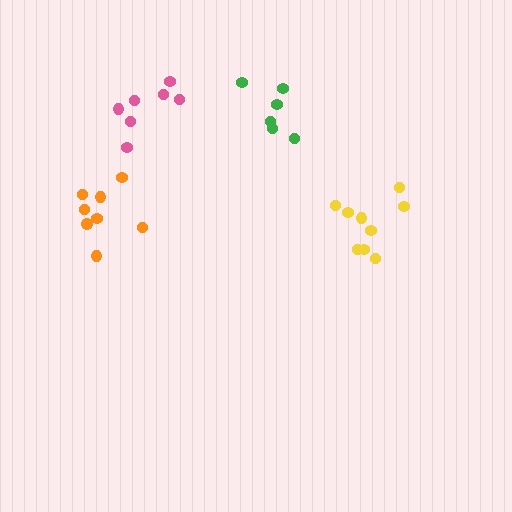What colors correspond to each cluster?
The clusters are colored: orange, pink, green, yellow.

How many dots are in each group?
Group 1: 8 dots, Group 2: 7 dots, Group 3: 6 dots, Group 4: 9 dots (30 total).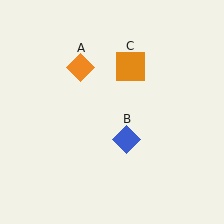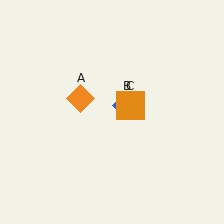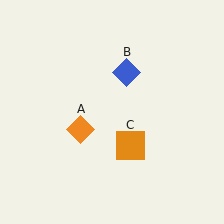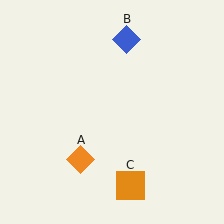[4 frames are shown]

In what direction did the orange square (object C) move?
The orange square (object C) moved down.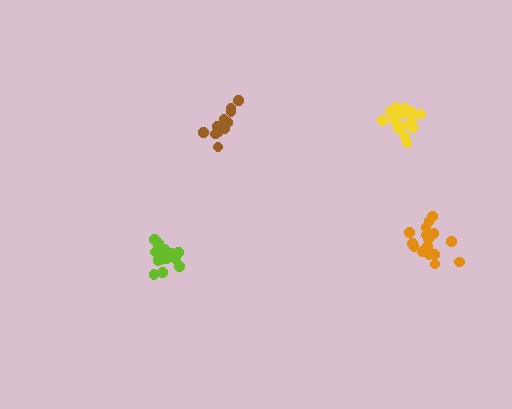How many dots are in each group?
Group 1: 16 dots, Group 2: 16 dots, Group 3: 17 dots, Group 4: 12 dots (61 total).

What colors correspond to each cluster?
The clusters are colored: yellow, lime, orange, brown.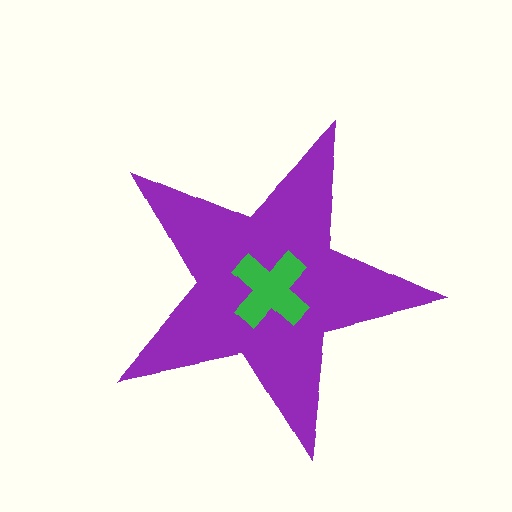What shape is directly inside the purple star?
The green cross.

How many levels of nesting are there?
2.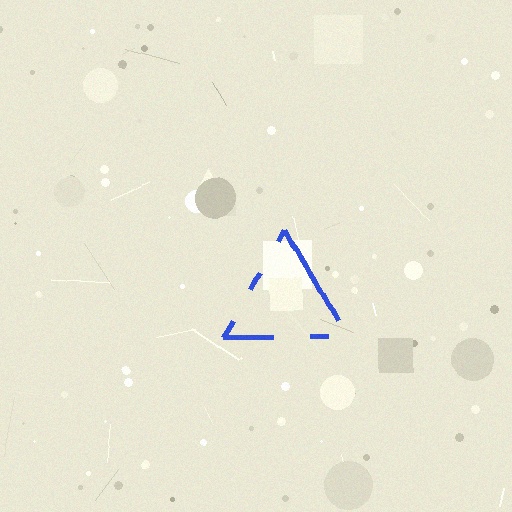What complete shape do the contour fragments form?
The contour fragments form a triangle.